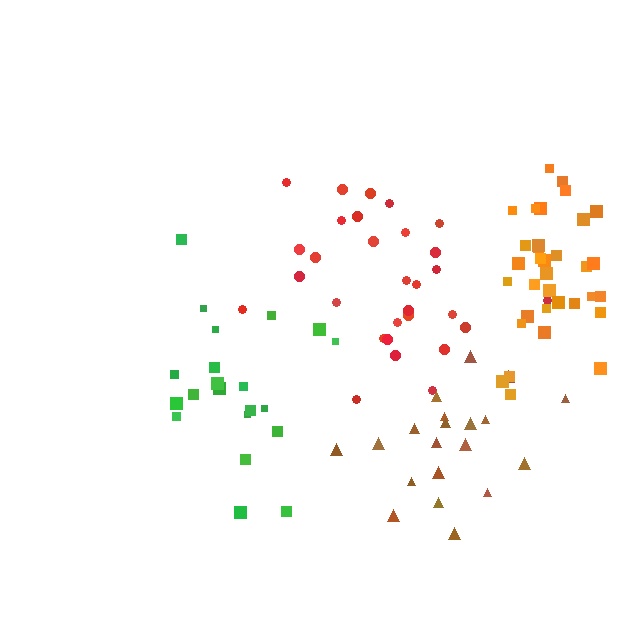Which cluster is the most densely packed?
Orange.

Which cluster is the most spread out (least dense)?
Green.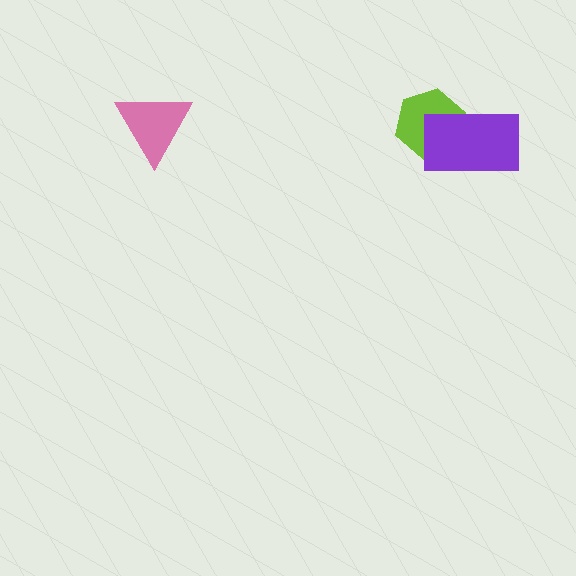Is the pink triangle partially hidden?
No, no other shape covers it.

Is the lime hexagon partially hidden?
Yes, it is partially covered by another shape.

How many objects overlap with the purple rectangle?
1 object overlaps with the purple rectangle.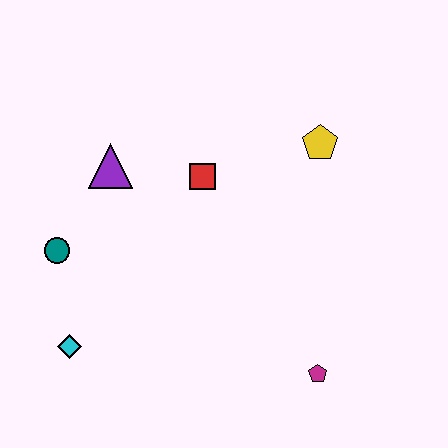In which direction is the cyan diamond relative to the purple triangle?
The cyan diamond is below the purple triangle.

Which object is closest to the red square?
The purple triangle is closest to the red square.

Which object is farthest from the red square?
The magenta pentagon is farthest from the red square.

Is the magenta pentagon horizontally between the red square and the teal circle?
No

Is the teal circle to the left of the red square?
Yes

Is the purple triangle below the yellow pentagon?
Yes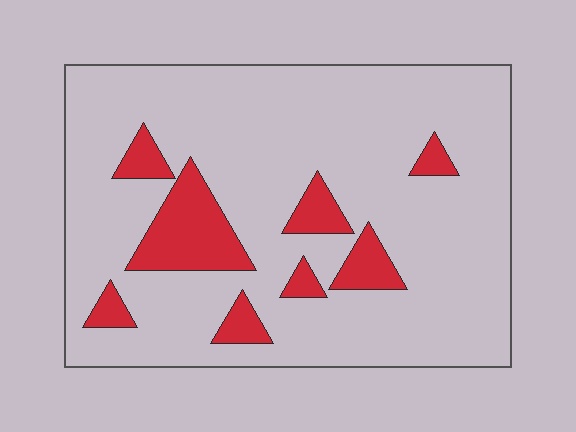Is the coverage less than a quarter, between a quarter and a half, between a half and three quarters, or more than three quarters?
Less than a quarter.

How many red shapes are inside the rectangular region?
8.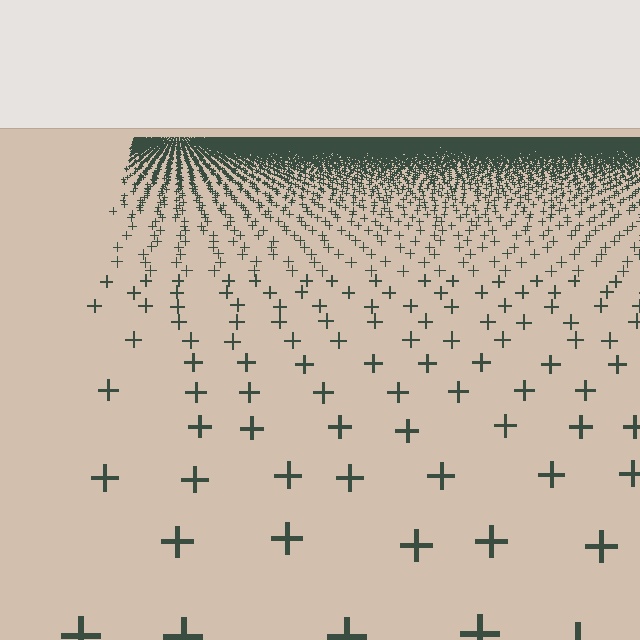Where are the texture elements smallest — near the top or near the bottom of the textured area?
Near the top.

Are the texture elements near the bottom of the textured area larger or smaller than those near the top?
Larger. Near the bottom, elements are closer to the viewer and appear at a bigger on-screen size.